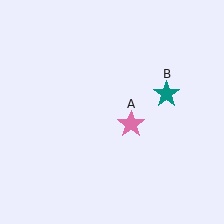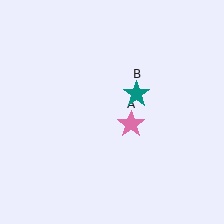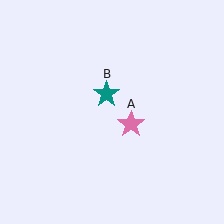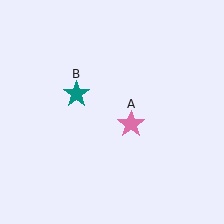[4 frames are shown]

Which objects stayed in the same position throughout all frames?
Pink star (object A) remained stationary.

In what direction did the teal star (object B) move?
The teal star (object B) moved left.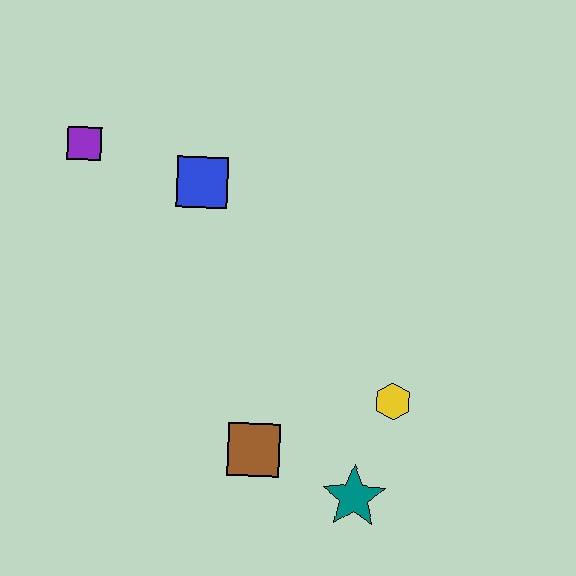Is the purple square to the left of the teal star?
Yes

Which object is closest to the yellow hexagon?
The teal star is closest to the yellow hexagon.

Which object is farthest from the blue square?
The teal star is farthest from the blue square.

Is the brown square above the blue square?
No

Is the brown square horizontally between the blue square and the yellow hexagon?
Yes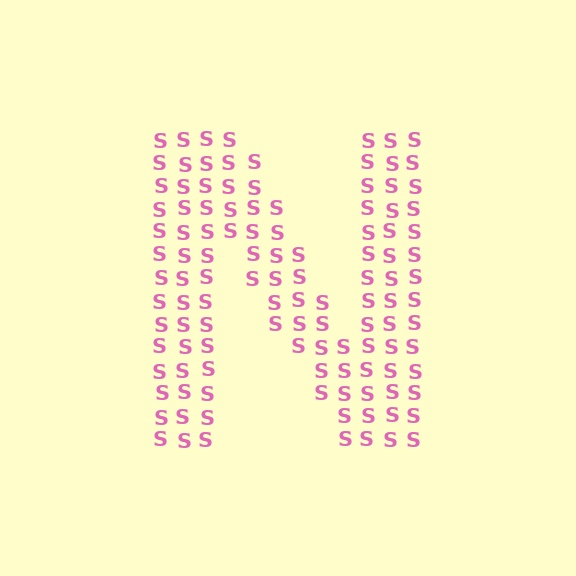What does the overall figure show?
The overall figure shows the letter N.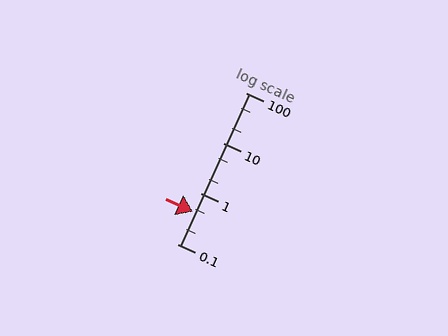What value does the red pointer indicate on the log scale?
The pointer indicates approximately 0.43.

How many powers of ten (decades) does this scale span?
The scale spans 3 decades, from 0.1 to 100.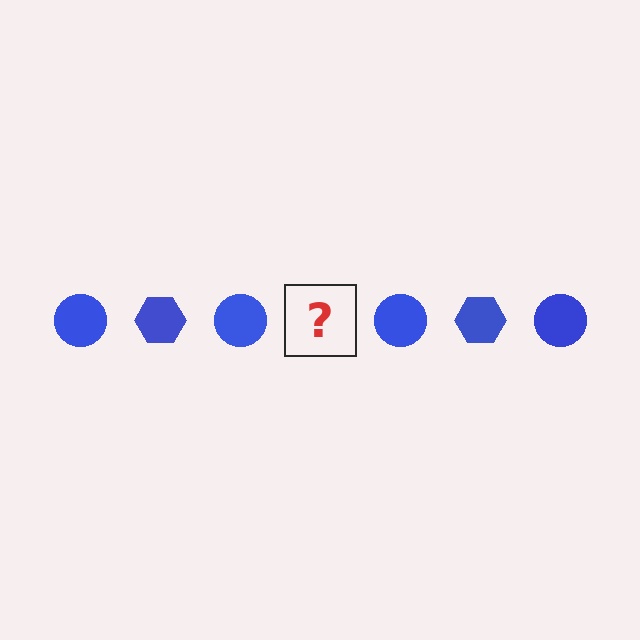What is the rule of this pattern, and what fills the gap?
The rule is that the pattern cycles through circle, hexagon shapes in blue. The gap should be filled with a blue hexagon.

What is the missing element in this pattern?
The missing element is a blue hexagon.